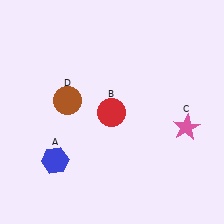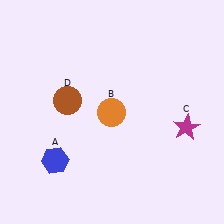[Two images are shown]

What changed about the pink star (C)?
In Image 1, C is pink. In Image 2, it changed to magenta.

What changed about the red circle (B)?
In Image 1, B is red. In Image 2, it changed to orange.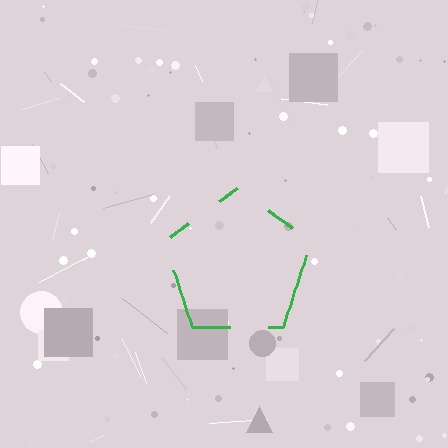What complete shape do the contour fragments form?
The contour fragments form a pentagon.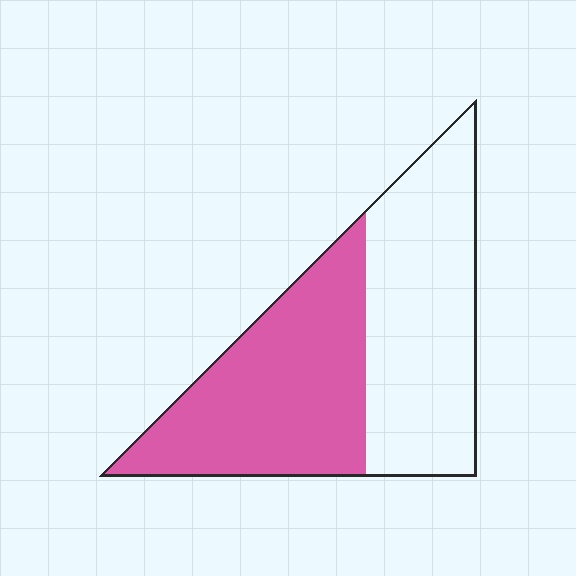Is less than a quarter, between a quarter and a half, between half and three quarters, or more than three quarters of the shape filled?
Between a quarter and a half.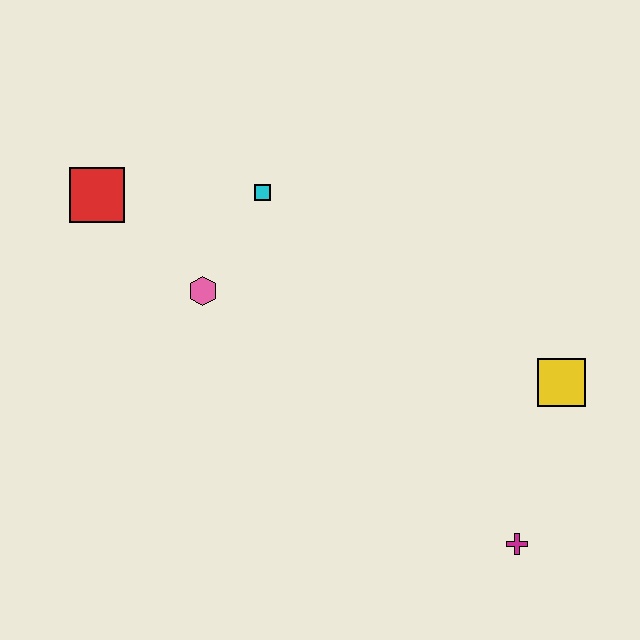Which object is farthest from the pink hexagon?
The magenta cross is farthest from the pink hexagon.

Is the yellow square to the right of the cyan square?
Yes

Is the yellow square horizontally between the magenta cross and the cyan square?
No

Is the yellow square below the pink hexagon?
Yes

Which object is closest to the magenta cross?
The yellow square is closest to the magenta cross.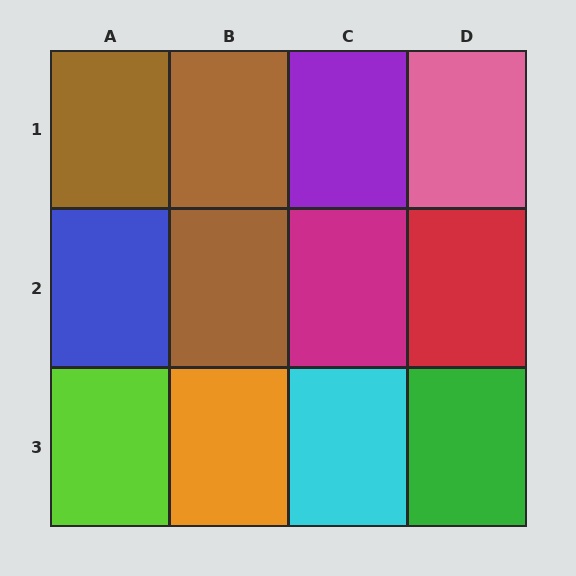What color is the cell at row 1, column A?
Brown.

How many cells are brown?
3 cells are brown.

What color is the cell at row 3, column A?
Lime.